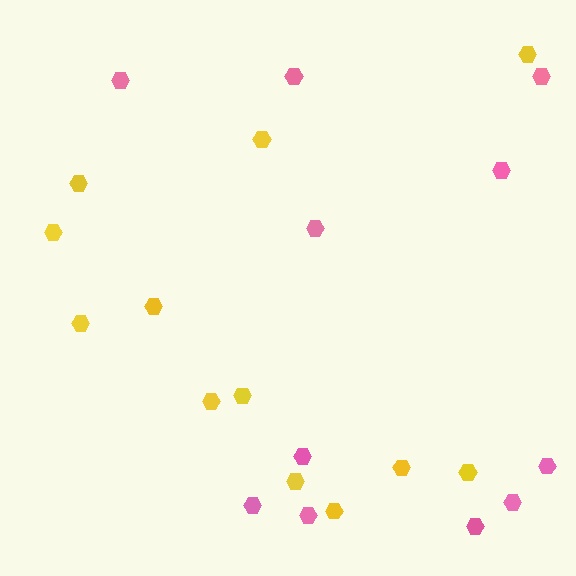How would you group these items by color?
There are 2 groups: one group of pink hexagons (11) and one group of yellow hexagons (12).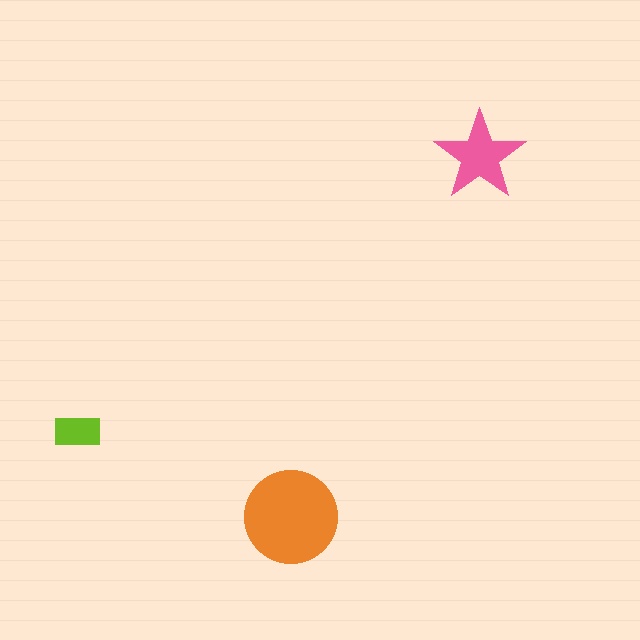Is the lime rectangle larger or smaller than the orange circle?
Smaller.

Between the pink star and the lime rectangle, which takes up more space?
The pink star.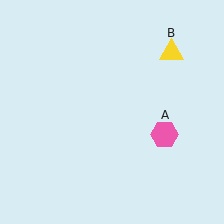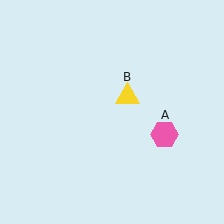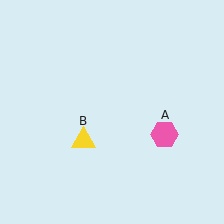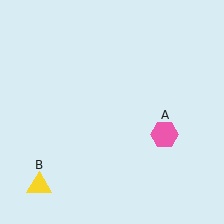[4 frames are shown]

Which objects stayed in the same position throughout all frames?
Pink hexagon (object A) remained stationary.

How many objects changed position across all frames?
1 object changed position: yellow triangle (object B).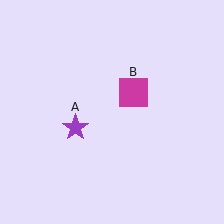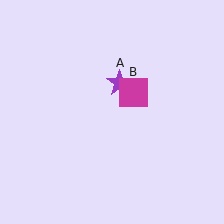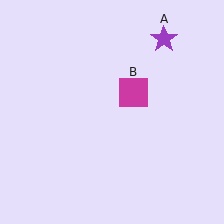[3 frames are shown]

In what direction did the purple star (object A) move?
The purple star (object A) moved up and to the right.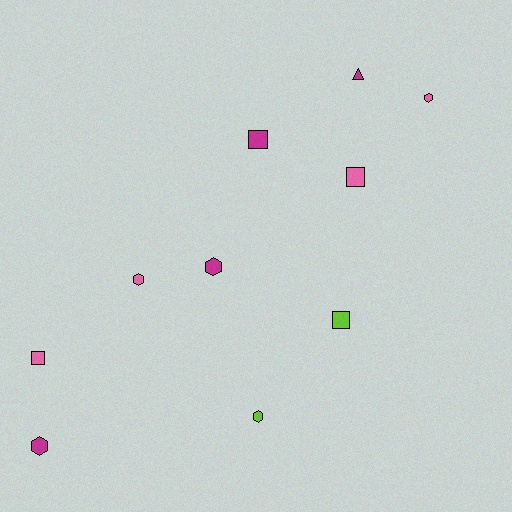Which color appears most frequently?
Magenta, with 4 objects.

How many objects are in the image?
There are 10 objects.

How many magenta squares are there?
There is 1 magenta square.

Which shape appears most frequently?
Hexagon, with 5 objects.